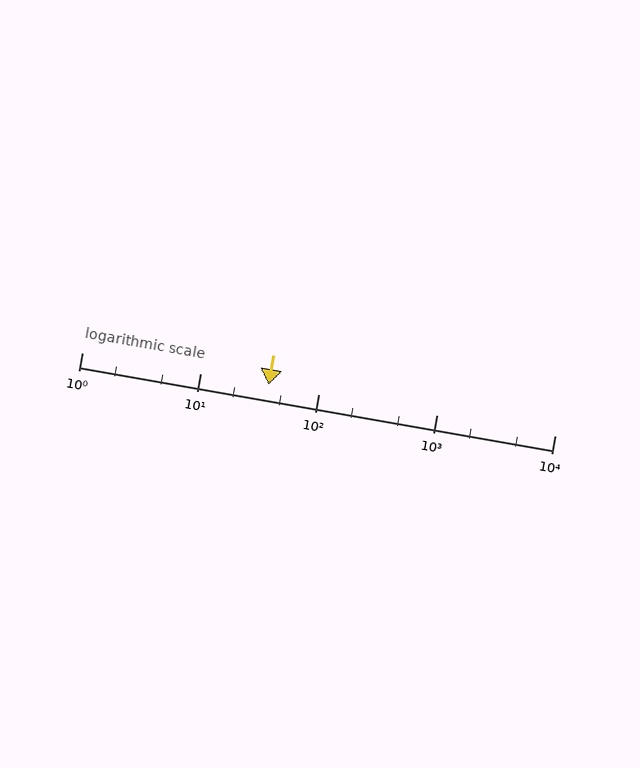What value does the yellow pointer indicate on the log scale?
The pointer indicates approximately 38.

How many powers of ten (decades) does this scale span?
The scale spans 4 decades, from 1 to 10000.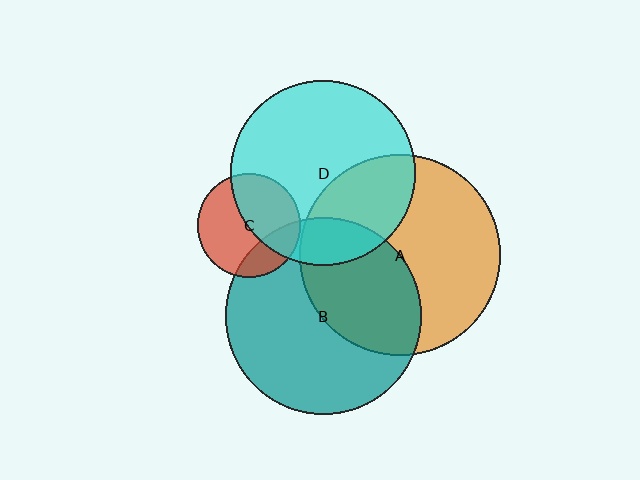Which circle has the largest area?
Circle A (orange).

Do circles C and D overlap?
Yes.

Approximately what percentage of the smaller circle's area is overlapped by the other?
Approximately 45%.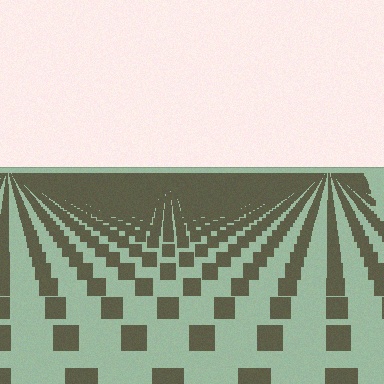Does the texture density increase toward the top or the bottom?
Density increases toward the top.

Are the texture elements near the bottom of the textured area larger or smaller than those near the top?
Larger. Near the bottom, elements are closer to the viewer and appear at a bigger on-screen size.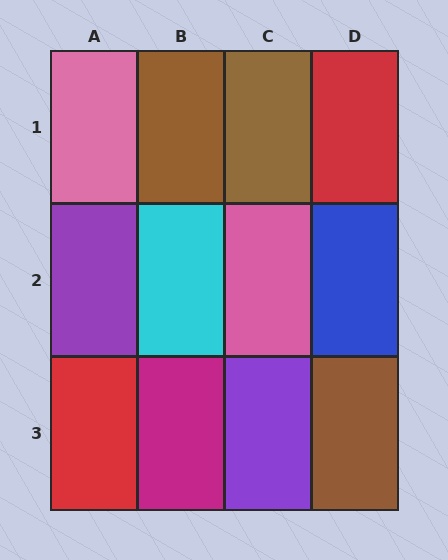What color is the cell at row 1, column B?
Brown.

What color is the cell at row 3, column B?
Magenta.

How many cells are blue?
1 cell is blue.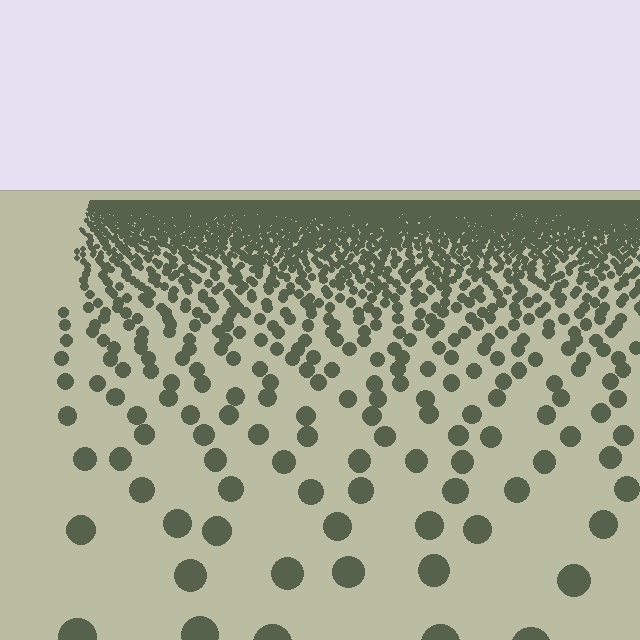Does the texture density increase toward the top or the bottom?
Density increases toward the top.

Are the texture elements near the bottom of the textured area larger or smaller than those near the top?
Larger. Near the bottom, elements are closer to the viewer and appear at a bigger on-screen size.